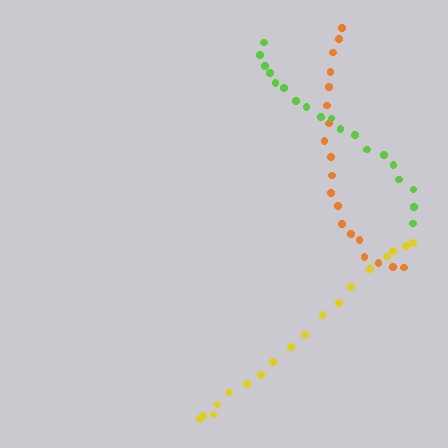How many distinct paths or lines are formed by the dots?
There are 3 distinct paths.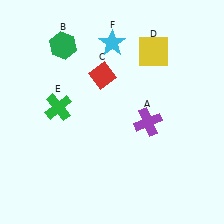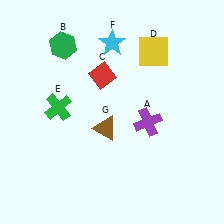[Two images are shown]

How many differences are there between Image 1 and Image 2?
There is 1 difference between the two images.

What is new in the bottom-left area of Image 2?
A brown triangle (G) was added in the bottom-left area of Image 2.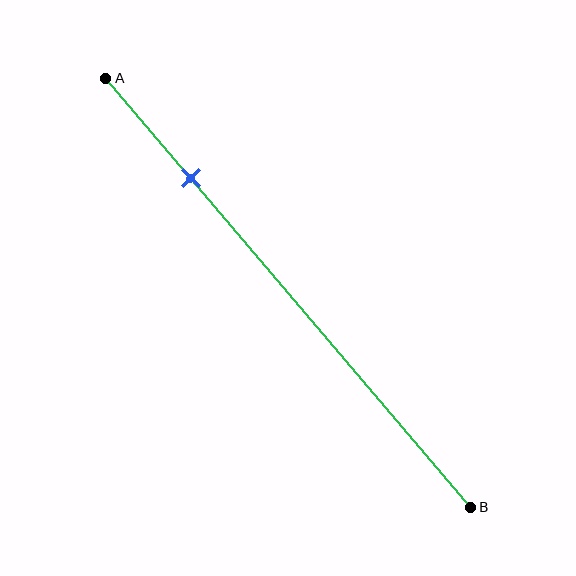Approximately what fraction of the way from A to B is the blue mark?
The blue mark is approximately 25% of the way from A to B.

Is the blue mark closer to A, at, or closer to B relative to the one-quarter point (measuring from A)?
The blue mark is approximately at the one-quarter point of segment AB.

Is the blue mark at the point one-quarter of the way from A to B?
Yes, the mark is approximately at the one-quarter point.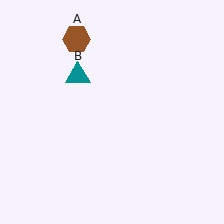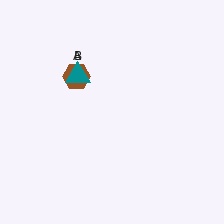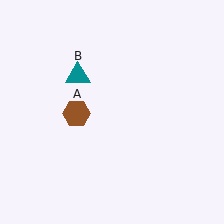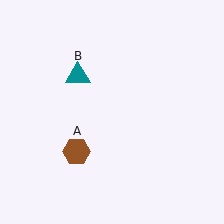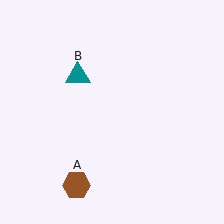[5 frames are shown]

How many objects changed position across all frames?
1 object changed position: brown hexagon (object A).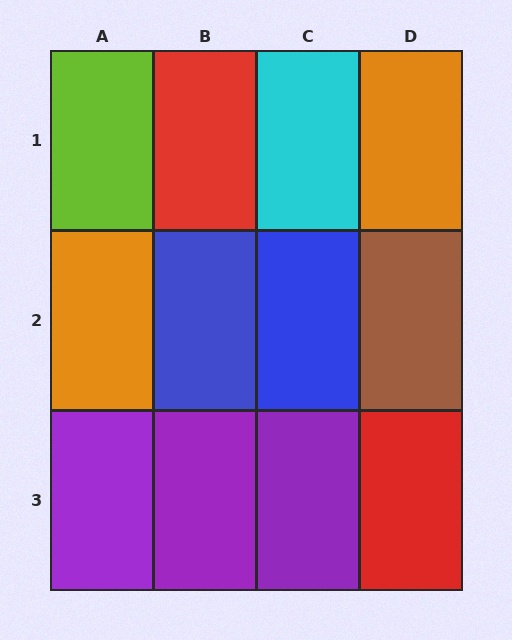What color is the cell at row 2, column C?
Blue.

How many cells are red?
2 cells are red.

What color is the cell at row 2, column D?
Brown.